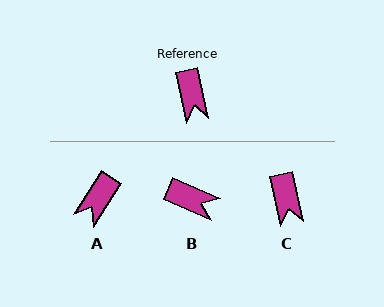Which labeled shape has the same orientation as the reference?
C.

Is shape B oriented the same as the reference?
No, it is off by about 54 degrees.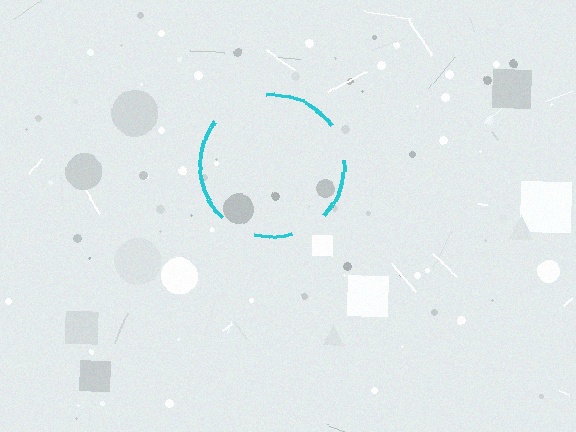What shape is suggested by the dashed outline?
The dashed outline suggests a circle.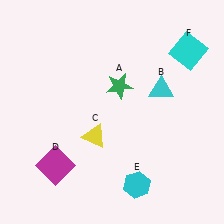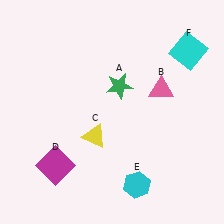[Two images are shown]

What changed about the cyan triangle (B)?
In Image 1, B is cyan. In Image 2, it changed to pink.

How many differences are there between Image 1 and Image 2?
There is 1 difference between the two images.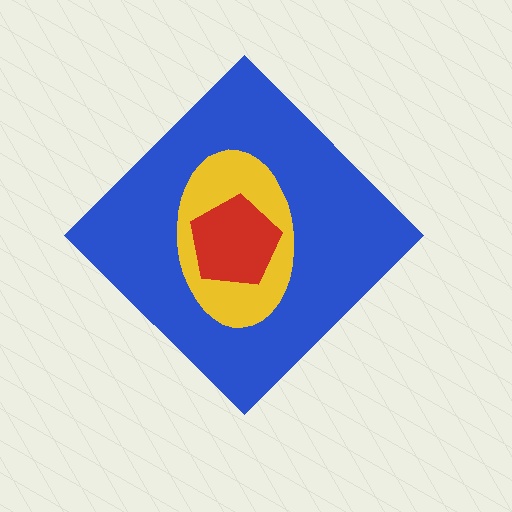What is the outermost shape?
The blue diamond.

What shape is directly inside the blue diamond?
The yellow ellipse.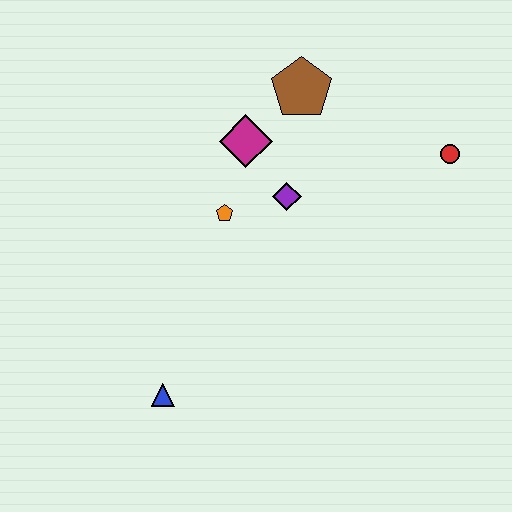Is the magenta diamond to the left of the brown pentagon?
Yes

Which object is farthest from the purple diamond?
The blue triangle is farthest from the purple diamond.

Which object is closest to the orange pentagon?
The purple diamond is closest to the orange pentagon.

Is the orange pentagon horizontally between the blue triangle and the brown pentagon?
Yes